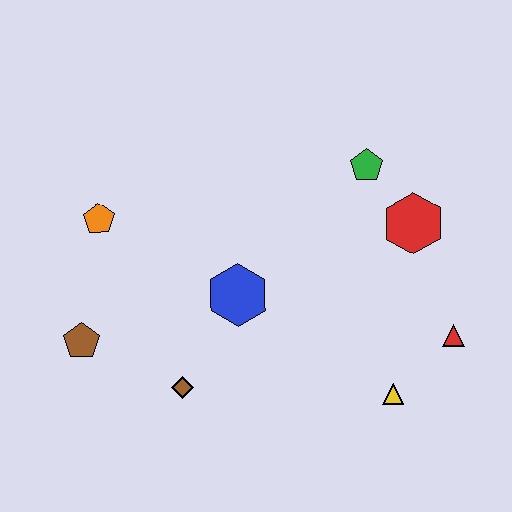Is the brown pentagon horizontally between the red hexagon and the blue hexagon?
No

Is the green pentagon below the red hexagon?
No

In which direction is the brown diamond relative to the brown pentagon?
The brown diamond is to the right of the brown pentagon.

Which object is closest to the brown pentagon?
The brown diamond is closest to the brown pentagon.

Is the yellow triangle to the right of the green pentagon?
Yes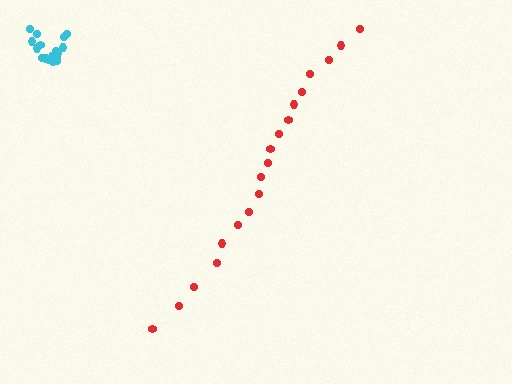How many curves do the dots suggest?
There are 2 distinct paths.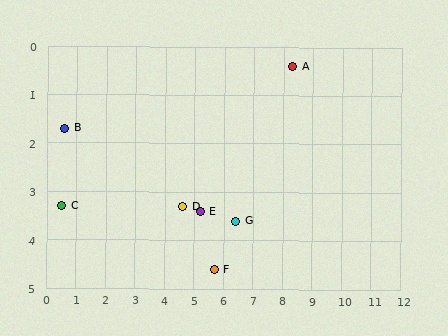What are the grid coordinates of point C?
Point C is at approximately (0.5, 3.3).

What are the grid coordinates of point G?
Point G is at approximately (6.4, 3.6).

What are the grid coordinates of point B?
Point B is at approximately (0.6, 1.7).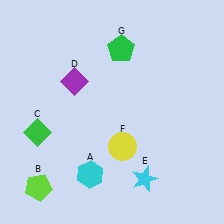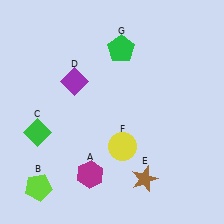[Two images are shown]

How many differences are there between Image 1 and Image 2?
There are 2 differences between the two images.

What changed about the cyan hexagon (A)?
In Image 1, A is cyan. In Image 2, it changed to magenta.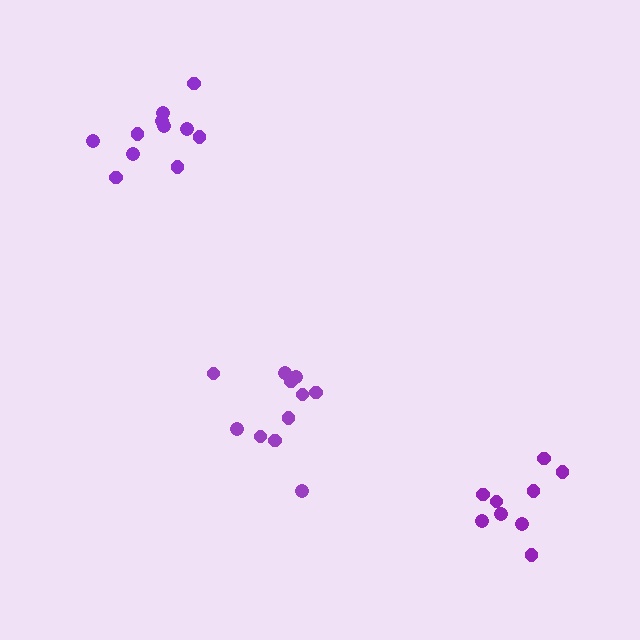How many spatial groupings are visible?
There are 3 spatial groupings.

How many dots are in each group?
Group 1: 11 dots, Group 2: 9 dots, Group 3: 11 dots (31 total).